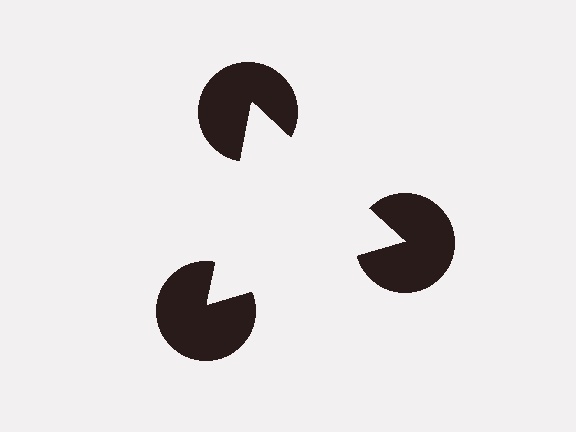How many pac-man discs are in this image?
There are 3 — one at each vertex of the illusory triangle.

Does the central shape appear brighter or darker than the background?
It typically appears slightly brighter than the background, even though no actual brightness change is drawn.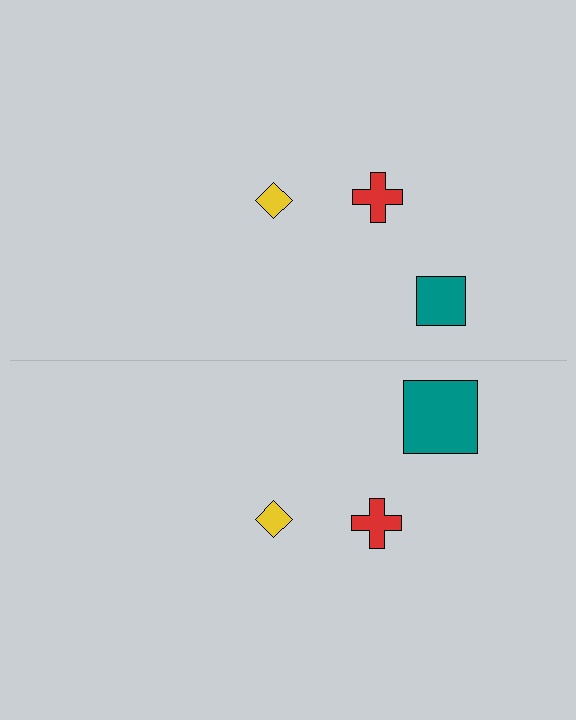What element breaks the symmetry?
The teal square on the bottom side has a different size than its mirror counterpart.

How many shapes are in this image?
There are 6 shapes in this image.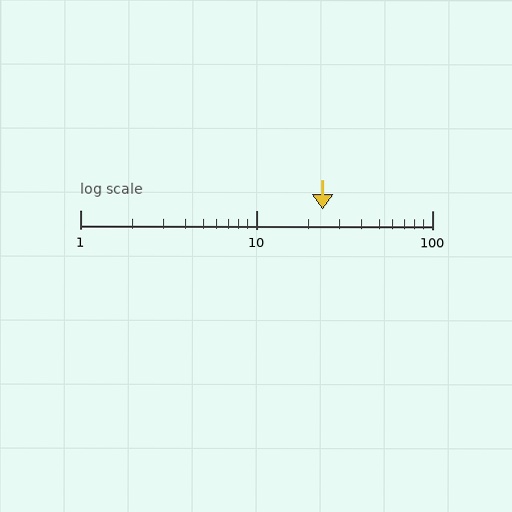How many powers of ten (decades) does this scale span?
The scale spans 2 decades, from 1 to 100.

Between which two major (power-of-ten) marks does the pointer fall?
The pointer is between 10 and 100.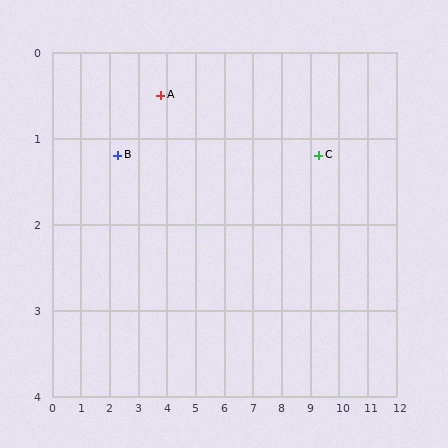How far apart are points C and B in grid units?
Points C and B are about 7.0 grid units apart.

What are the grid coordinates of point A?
Point A is at approximately (3.8, 0.5).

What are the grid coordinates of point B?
Point B is at approximately (2.3, 1.2).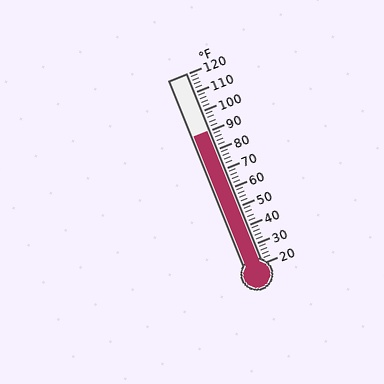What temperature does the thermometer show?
The thermometer shows approximately 90°F.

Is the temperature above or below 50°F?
The temperature is above 50°F.